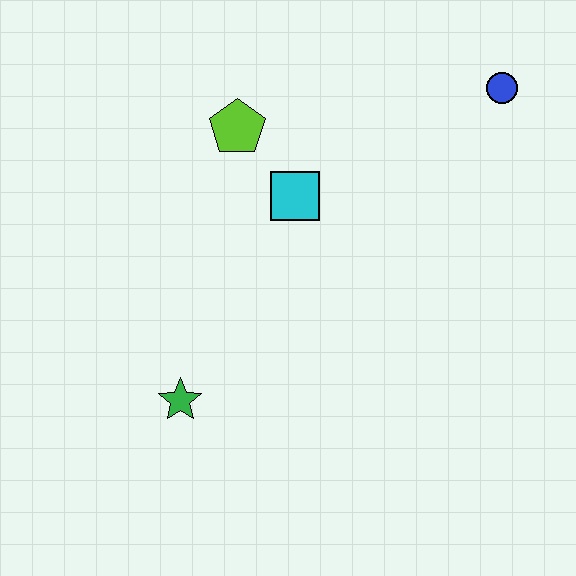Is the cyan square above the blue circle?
No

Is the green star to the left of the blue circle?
Yes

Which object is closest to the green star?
The cyan square is closest to the green star.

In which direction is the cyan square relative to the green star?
The cyan square is above the green star.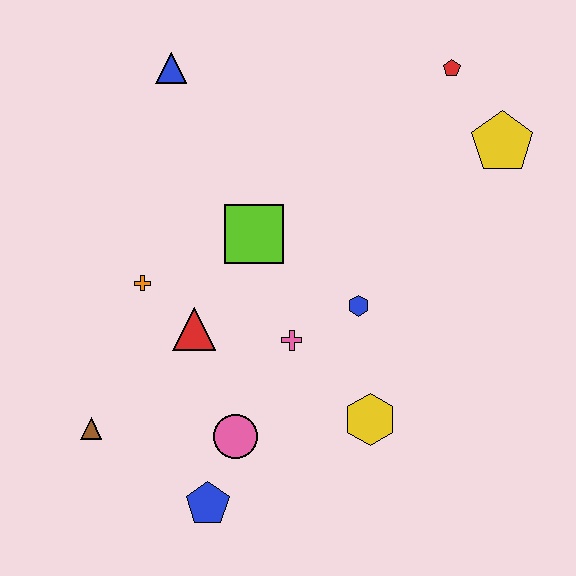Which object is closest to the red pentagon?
The yellow pentagon is closest to the red pentagon.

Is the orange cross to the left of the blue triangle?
Yes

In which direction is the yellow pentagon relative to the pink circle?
The yellow pentagon is above the pink circle.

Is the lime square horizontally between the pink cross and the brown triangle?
Yes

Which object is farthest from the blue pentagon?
The red pentagon is farthest from the blue pentagon.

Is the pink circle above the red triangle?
No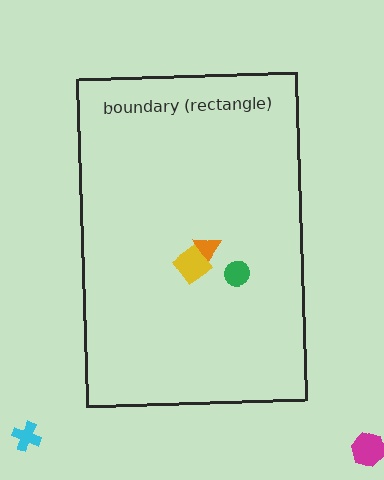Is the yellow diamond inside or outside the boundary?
Inside.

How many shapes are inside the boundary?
3 inside, 2 outside.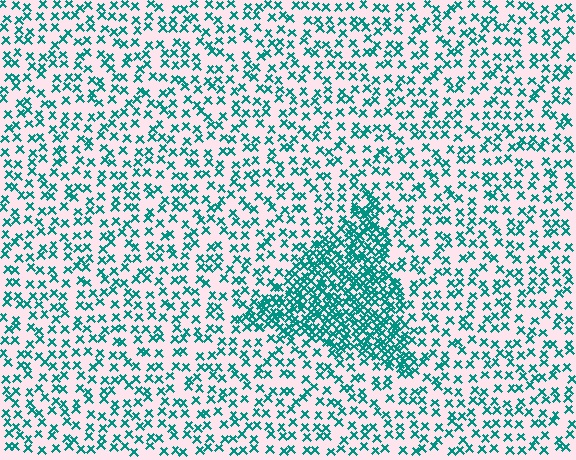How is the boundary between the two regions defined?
The boundary is defined by a change in element density (approximately 2.7x ratio). All elements are the same color, size, and shape.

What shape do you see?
I see a triangle.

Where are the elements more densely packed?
The elements are more densely packed inside the triangle boundary.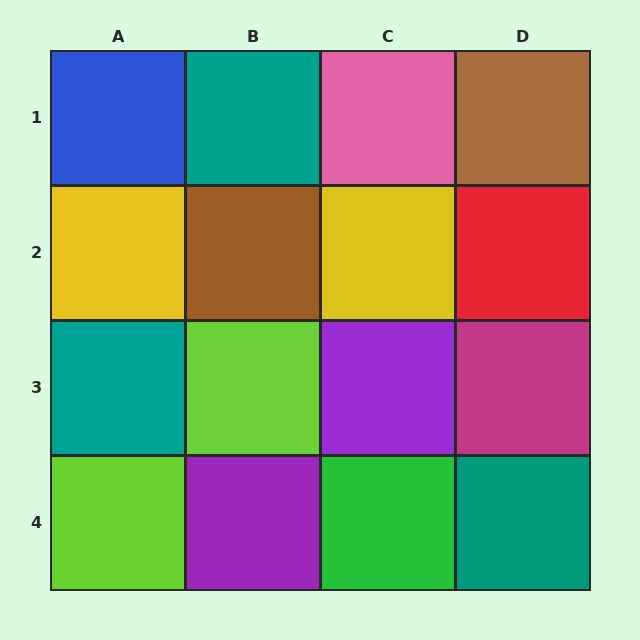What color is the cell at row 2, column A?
Yellow.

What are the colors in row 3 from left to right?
Teal, lime, purple, magenta.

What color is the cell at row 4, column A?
Lime.